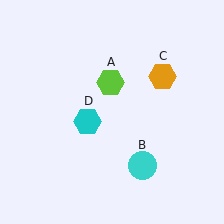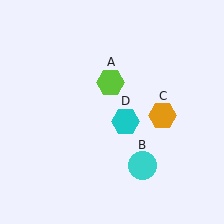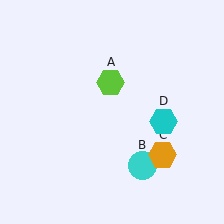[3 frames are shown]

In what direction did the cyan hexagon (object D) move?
The cyan hexagon (object D) moved right.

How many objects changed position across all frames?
2 objects changed position: orange hexagon (object C), cyan hexagon (object D).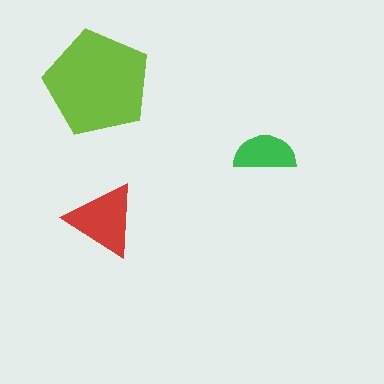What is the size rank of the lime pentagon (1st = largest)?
1st.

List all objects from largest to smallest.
The lime pentagon, the red triangle, the green semicircle.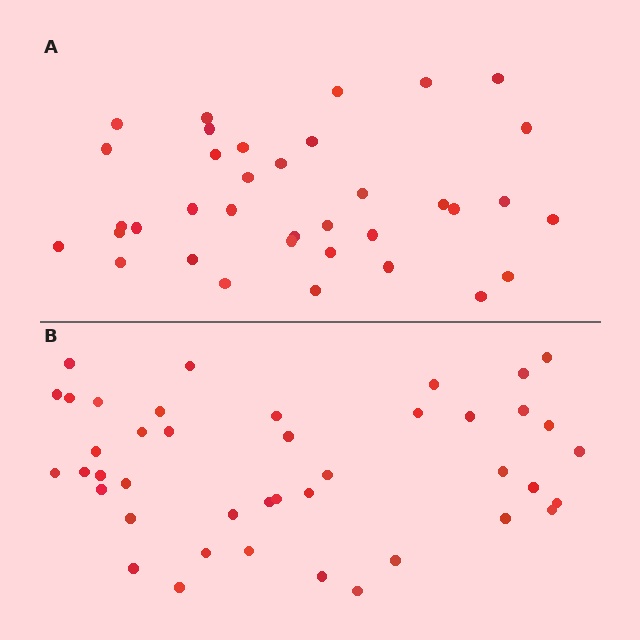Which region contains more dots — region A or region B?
Region B (the bottom region) has more dots.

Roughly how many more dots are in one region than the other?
Region B has about 6 more dots than region A.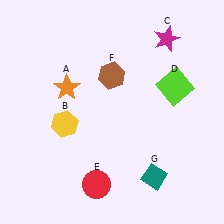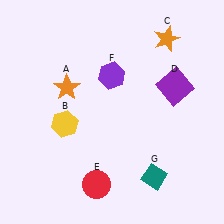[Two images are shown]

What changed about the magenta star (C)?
In Image 1, C is magenta. In Image 2, it changed to orange.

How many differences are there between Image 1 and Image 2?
There are 3 differences between the two images.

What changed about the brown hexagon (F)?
In Image 1, F is brown. In Image 2, it changed to purple.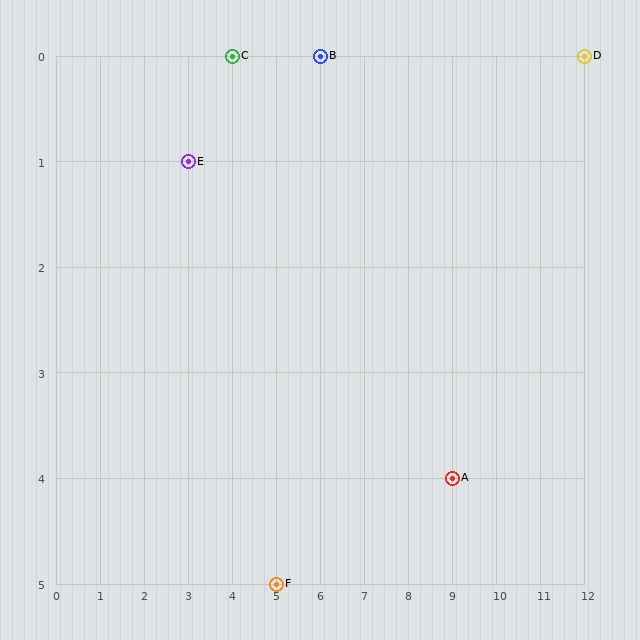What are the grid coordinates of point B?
Point B is at grid coordinates (6, 0).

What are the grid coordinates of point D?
Point D is at grid coordinates (12, 0).